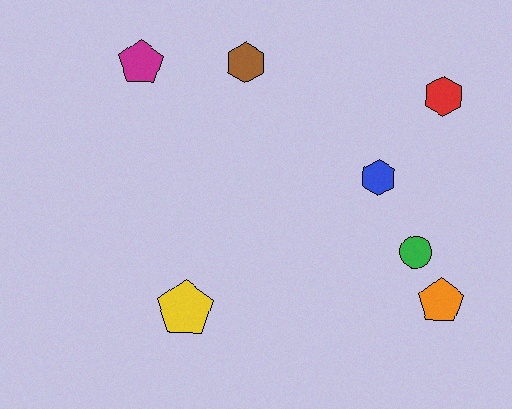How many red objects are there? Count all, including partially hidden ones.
There is 1 red object.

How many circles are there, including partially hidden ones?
There is 1 circle.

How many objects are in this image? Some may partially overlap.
There are 7 objects.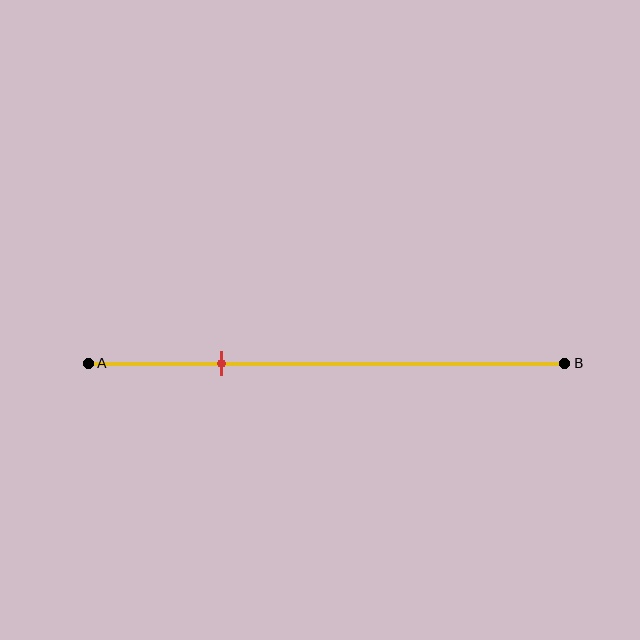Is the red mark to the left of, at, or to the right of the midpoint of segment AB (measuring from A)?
The red mark is to the left of the midpoint of segment AB.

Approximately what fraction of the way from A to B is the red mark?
The red mark is approximately 30% of the way from A to B.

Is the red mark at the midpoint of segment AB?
No, the mark is at about 30% from A, not at the 50% midpoint.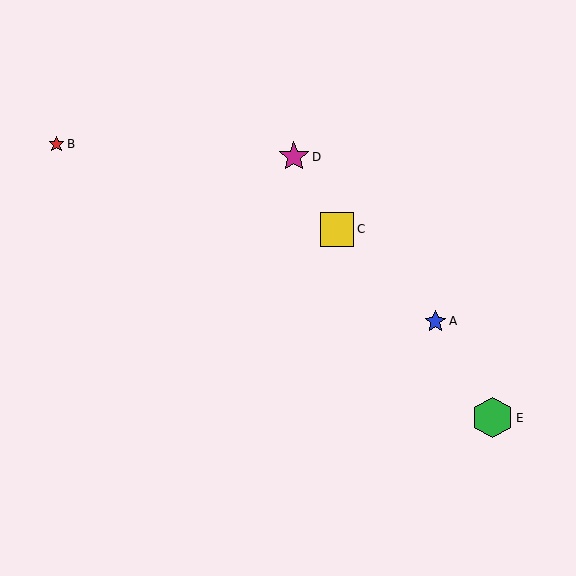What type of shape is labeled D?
Shape D is a magenta star.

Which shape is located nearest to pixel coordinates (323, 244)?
The yellow square (labeled C) at (337, 229) is nearest to that location.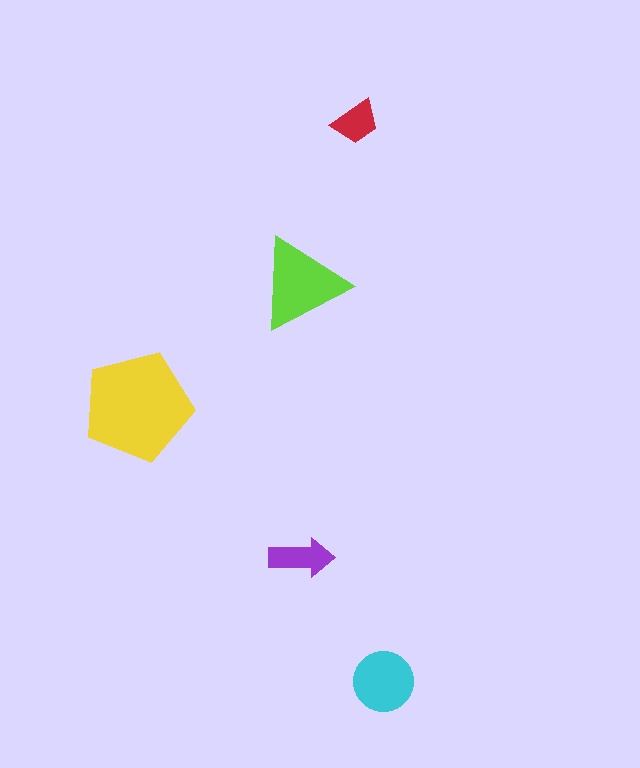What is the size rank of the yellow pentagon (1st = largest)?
1st.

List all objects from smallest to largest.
The red trapezoid, the purple arrow, the cyan circle, the lime triangle, the yellow pentagon.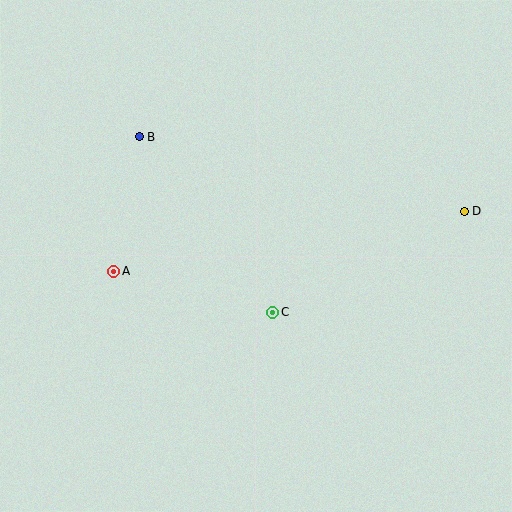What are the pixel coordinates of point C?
Point C is at (273, 312).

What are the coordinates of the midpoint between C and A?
The midpoint between C and A is at (193, 292).